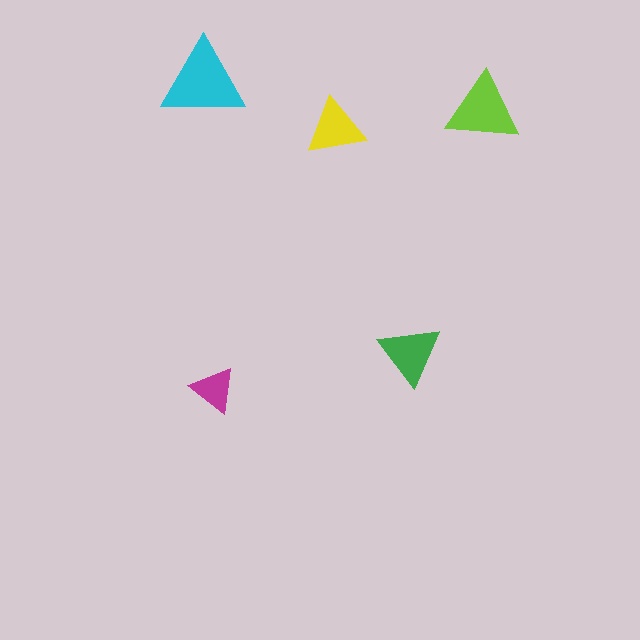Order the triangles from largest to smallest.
the cyan one, the lime one, the green one, the yellow one, the magenta one.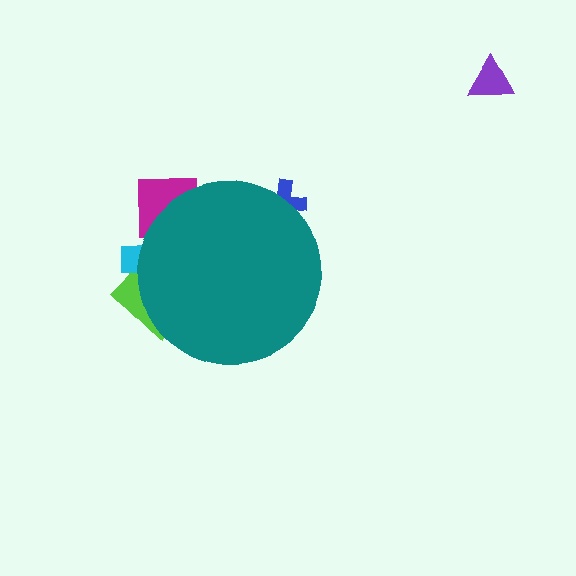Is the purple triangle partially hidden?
No, the purple triangle is fully visible.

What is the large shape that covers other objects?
A teal circle.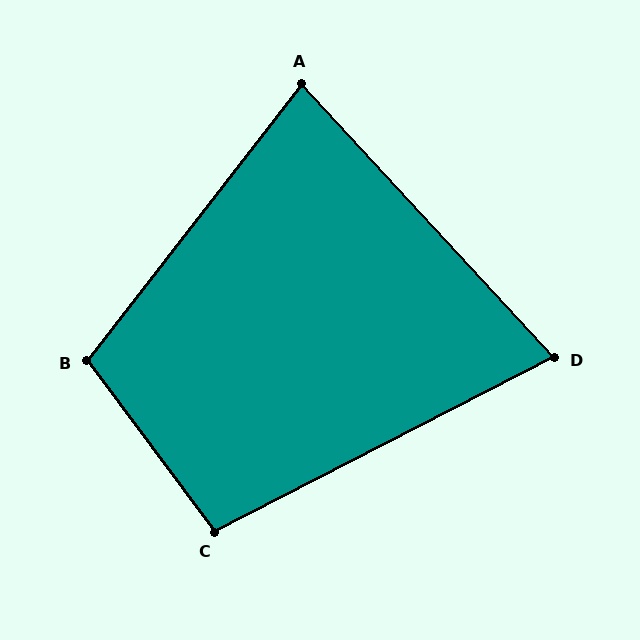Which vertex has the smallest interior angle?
D, at approximately 75 degrees.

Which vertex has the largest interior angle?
B, at approximately 105 degrees.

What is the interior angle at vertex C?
Approximately 99 degrees (obtuse).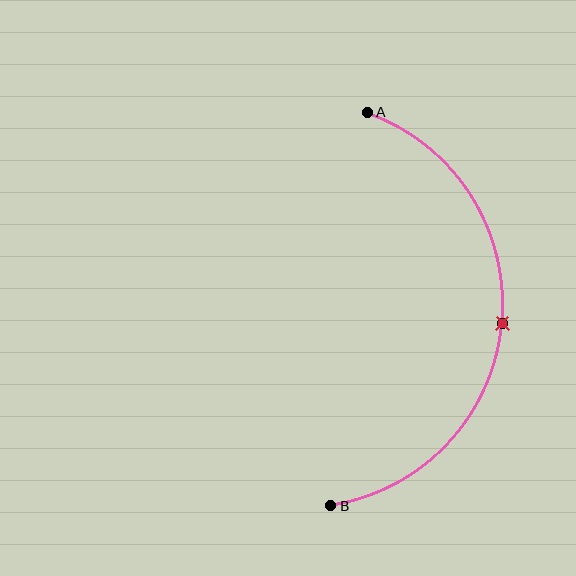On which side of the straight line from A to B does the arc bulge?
The arc bulges to the right of the straight line connecting A and B.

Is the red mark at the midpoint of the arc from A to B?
Yes. The red mark lies on the arc at equal arc-length from both A and B — it is the arc midpoint.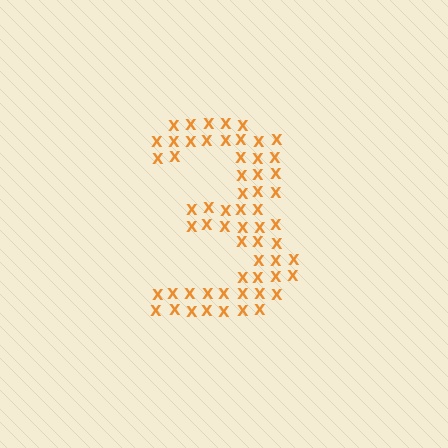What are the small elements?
The small elements are letter X's.